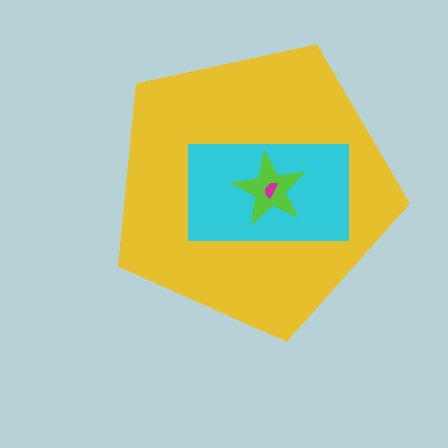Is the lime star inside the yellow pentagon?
Yes.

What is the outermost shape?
The yellow pentagon.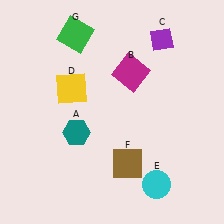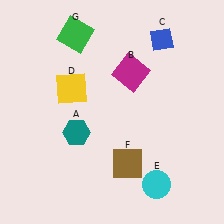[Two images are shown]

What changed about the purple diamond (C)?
In Image 1, C is purple. In Image 2, it changed to blue.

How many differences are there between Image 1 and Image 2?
There is 1 difference between the two images.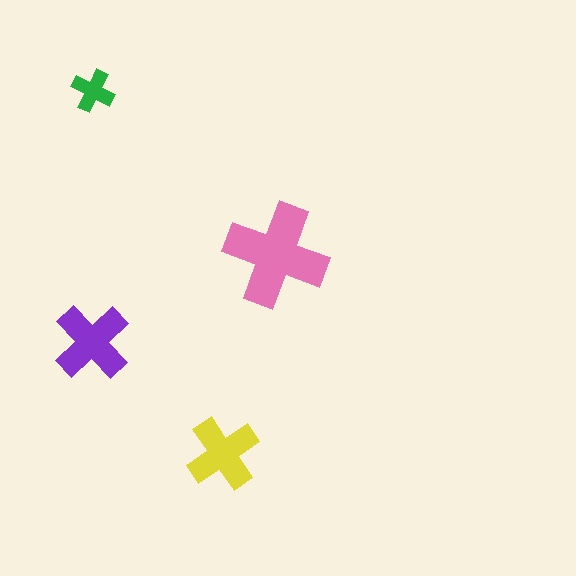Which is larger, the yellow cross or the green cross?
The yellow one.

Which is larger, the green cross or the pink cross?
The pink one.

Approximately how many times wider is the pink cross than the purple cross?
About 1.5 times wider.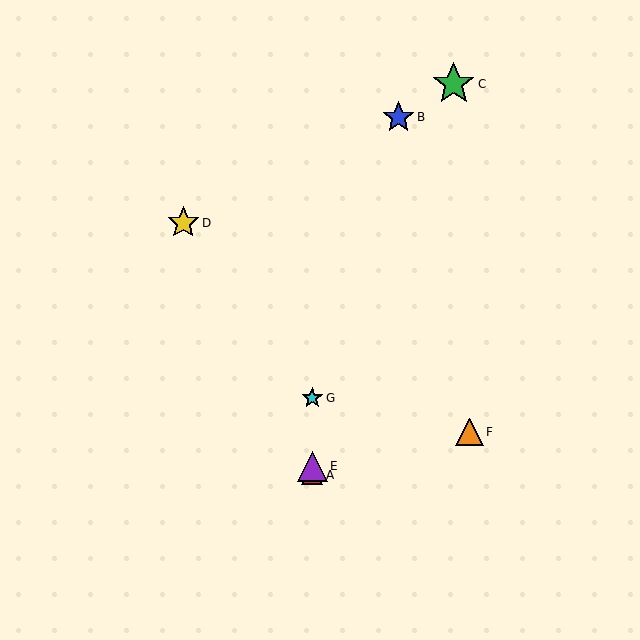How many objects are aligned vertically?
3 objects (A, E, G) are aligned vertically.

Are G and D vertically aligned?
No, G is at x≈312 and D is at x≈183.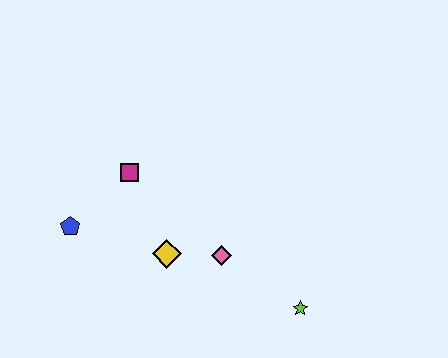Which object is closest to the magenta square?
The blue pentagon is closest to the magenta square.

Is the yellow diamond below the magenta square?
Yes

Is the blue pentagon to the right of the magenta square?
No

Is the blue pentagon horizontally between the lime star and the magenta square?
No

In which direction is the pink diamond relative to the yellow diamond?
The pink diamond is to the right of the yellow diamond.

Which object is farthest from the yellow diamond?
The lime star is farthest from the yellow diamond.